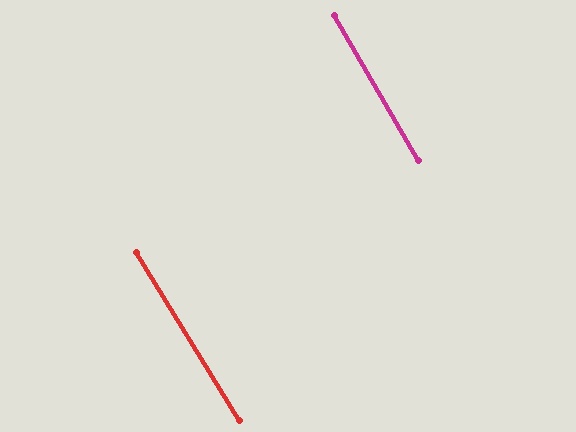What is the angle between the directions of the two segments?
Approximately 1 degree.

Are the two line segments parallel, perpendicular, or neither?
Parallel — their directions differ by only 1.3°.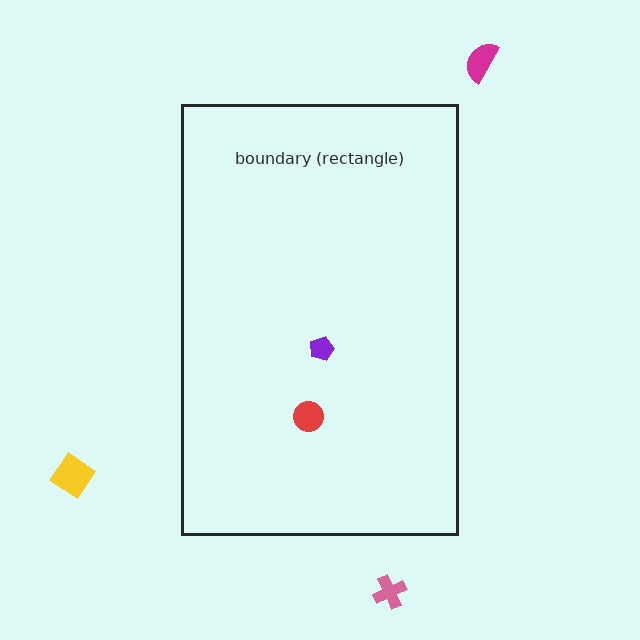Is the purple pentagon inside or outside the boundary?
Inside.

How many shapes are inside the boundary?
2 inside, 3 outside.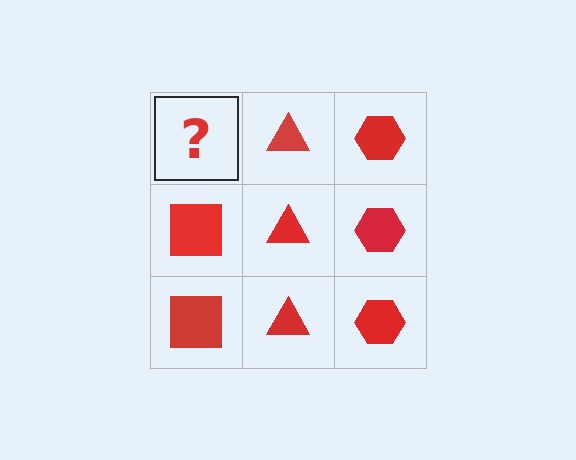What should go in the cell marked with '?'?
The missing cell should contain a red square.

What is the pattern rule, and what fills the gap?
The rule is that each column has a consistent shape. The gap should be filled with a red square.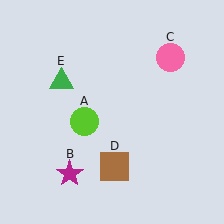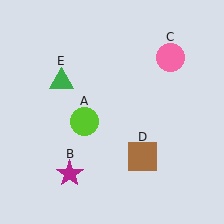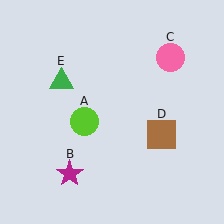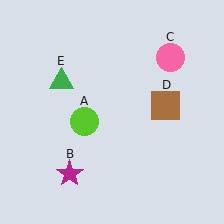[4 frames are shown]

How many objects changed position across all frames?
1 object changed position: brown square (object D).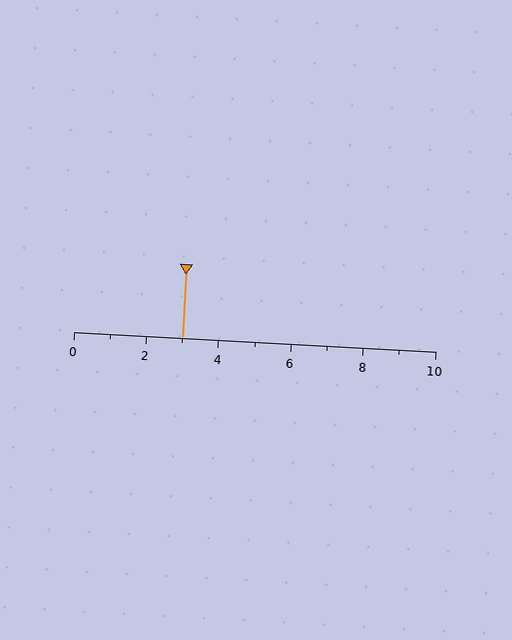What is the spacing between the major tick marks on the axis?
The major ticks are spaced 2 apart.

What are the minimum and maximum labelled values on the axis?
The axis runs from 0 to 10.